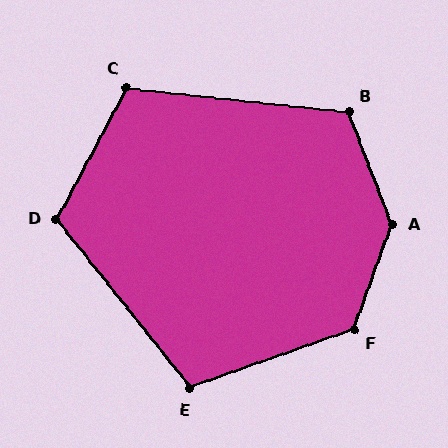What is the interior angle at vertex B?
Approximately 117 degrees (obtuse).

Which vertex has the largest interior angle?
A, at approximately 139 degrees.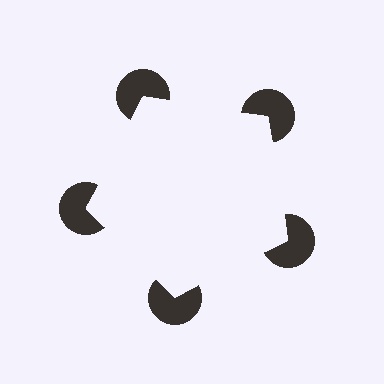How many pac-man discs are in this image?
There are 5 — one at each vertex of the illusory pentagon.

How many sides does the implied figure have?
5 sides.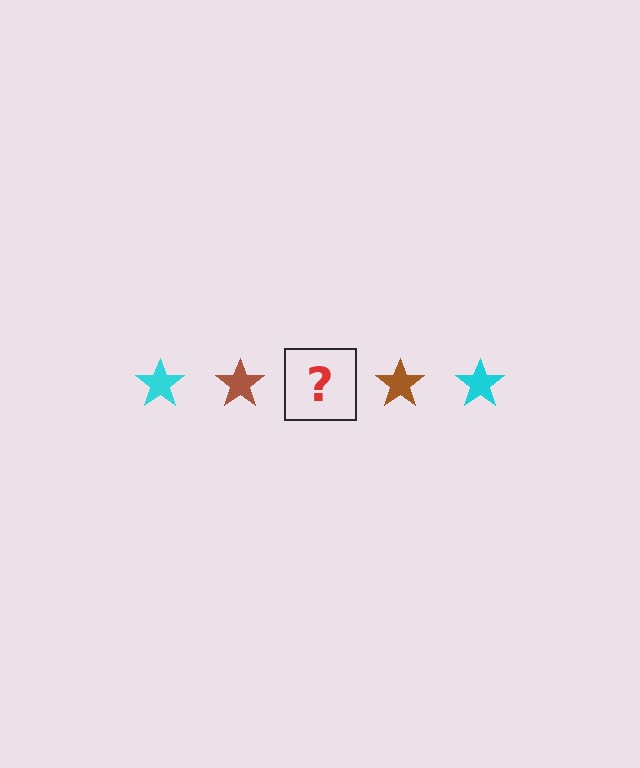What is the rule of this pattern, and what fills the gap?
The rule is that the pattern cycles through cyan, brown stars. The gap should be filled with a cyan star.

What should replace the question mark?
The question mark should be replaced with a cyan star.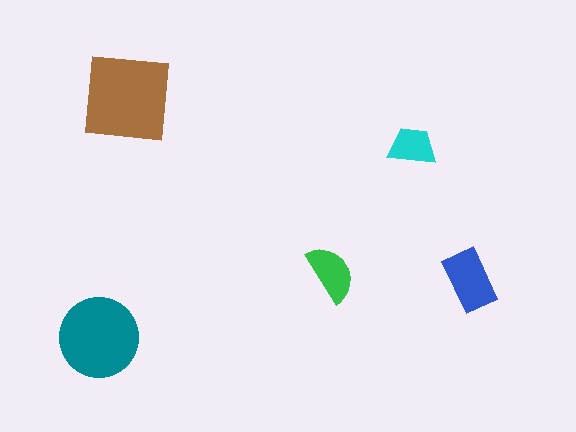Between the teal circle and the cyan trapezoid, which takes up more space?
The teal circle.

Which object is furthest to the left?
The teal circle is leftmost.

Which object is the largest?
The brown square.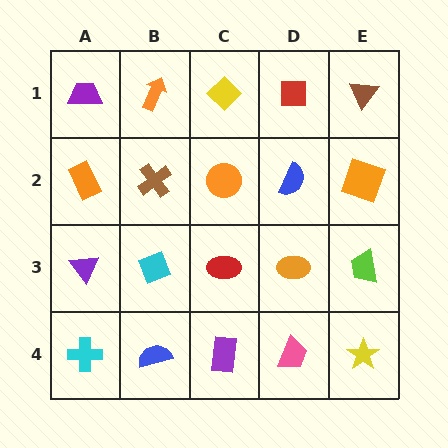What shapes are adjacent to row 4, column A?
A purple triangle (row 3, column A), a blue semicircle (row 4, column B).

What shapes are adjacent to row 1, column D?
A blue semicircle (row 2, column D), a yellow diamond (row 1, column C), a brown triangle (row 1, column E).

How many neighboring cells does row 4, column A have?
2.